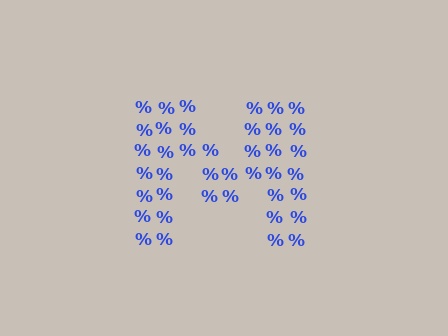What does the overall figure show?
The overall figure shows the letter M.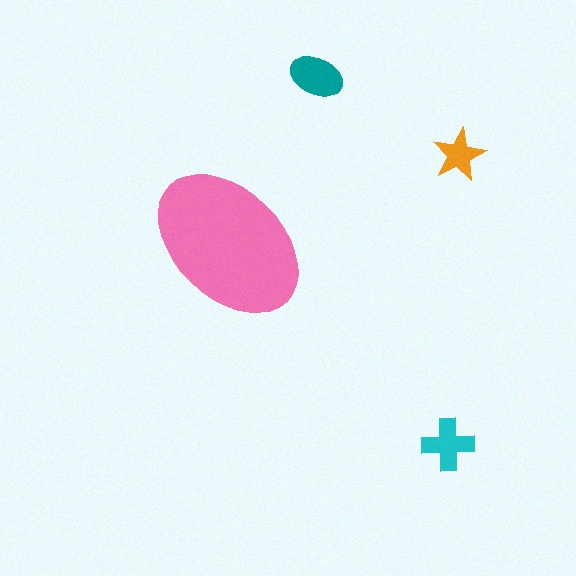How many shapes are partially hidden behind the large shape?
0 shapes are partially hidden.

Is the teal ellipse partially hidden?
No, the teal ellipse is fully visible.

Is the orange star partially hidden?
No, the orange star is fully visible.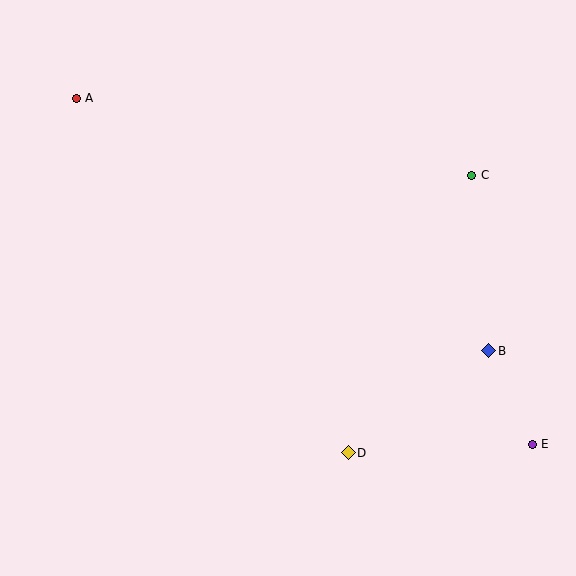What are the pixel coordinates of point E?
Point E is at (532, 444).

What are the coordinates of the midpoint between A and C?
The midpoint between A and C is at (274, 137).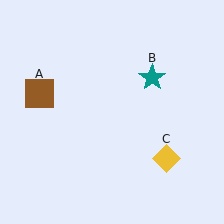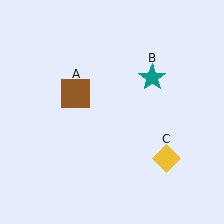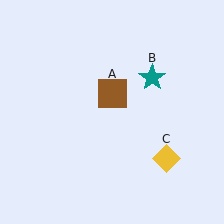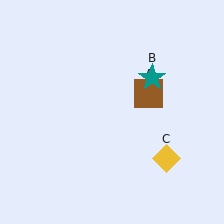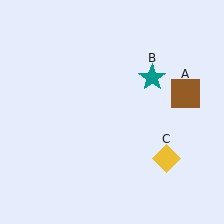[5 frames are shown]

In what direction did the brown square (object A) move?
The brown square (object A) moved right.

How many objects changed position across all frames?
1 object changed position: brown square (object A).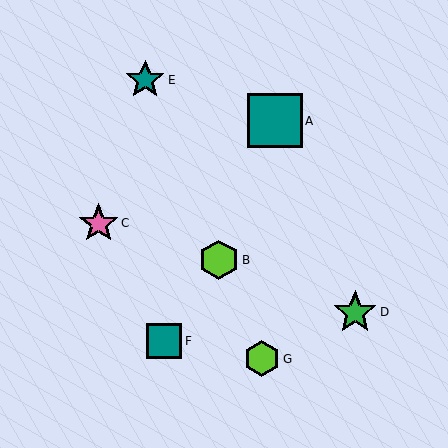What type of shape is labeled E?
Shape E is a teal star.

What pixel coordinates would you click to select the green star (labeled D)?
Click at (355, 312) to select the green star D.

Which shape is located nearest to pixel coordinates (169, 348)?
The teal square (labeled F) at (164, 341) is nearest to that location.